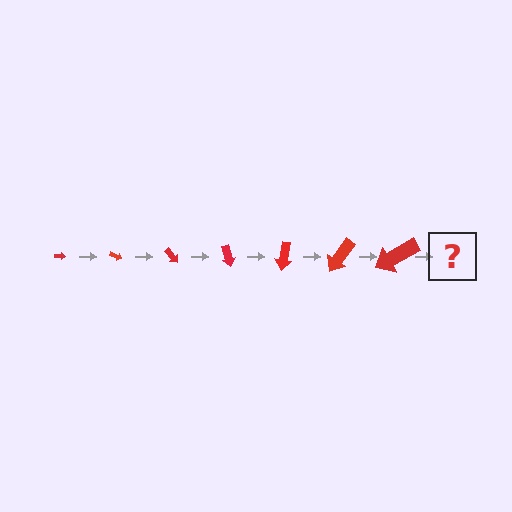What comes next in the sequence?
The next element should be an arrow, larger than the previous one and rotated 175 degrees from the start.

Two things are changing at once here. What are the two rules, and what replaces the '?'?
The two rules are that the arrow grows larger each step and it rotates 25 degrees each step. The '?' should be an arrow, larger than the previous one and rotated 175 degrees from the start.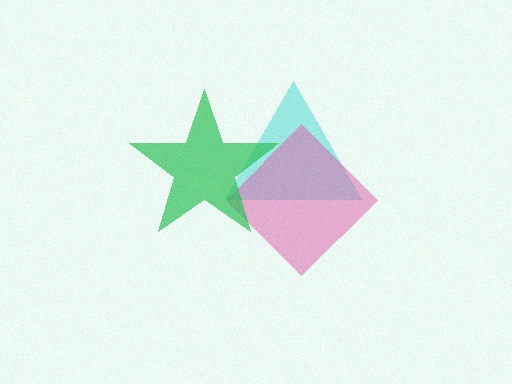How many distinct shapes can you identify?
There are 3 distinct shapes: a cyan triangle, a pink diamond, a green star.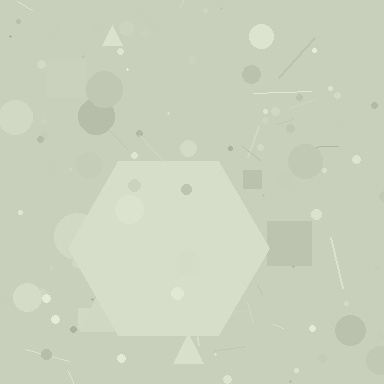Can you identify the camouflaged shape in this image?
The camouflaged shape is a hexagon.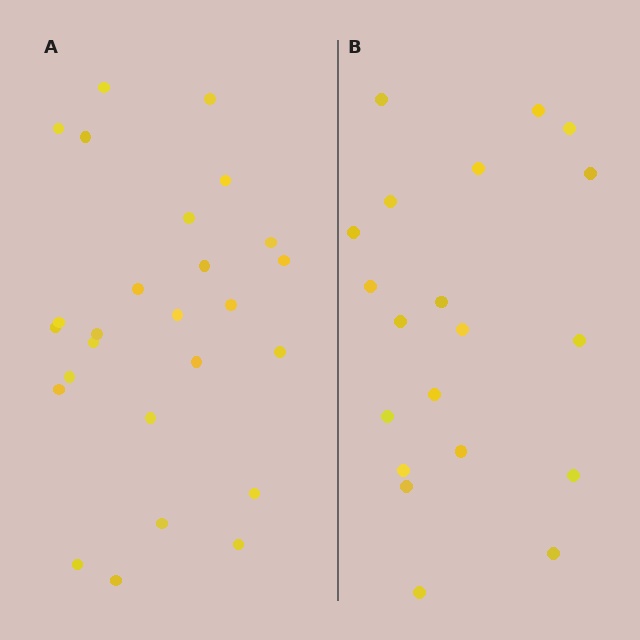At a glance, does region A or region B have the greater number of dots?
Region A (the left region) has more dots.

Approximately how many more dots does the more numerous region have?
Region A has about 6 more dots than region B.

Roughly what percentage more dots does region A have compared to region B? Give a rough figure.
About 30% more.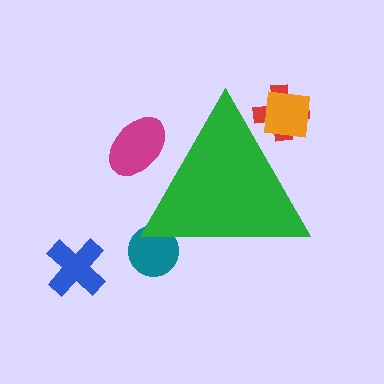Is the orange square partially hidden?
Yes, the orange square is partially hidden behind the green triangle.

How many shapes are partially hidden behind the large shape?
5 shapes are partially hidden.